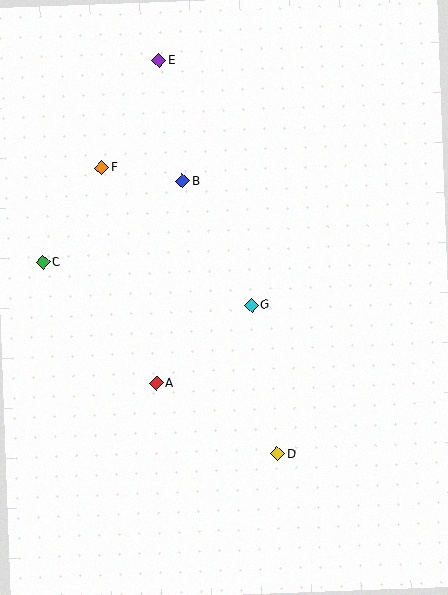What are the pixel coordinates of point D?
Point D is at (277, 454).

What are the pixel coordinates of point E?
Point E is at (159, 60).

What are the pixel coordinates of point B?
Point B is at (182, 181).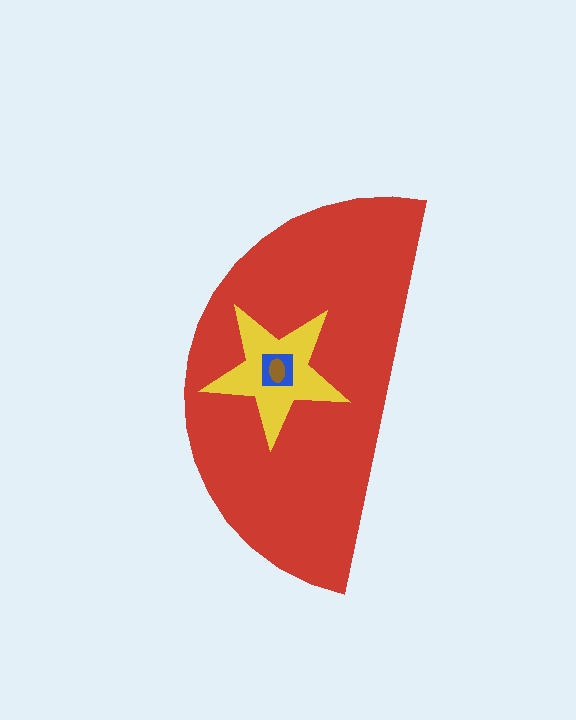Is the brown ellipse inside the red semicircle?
Yes.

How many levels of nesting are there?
4.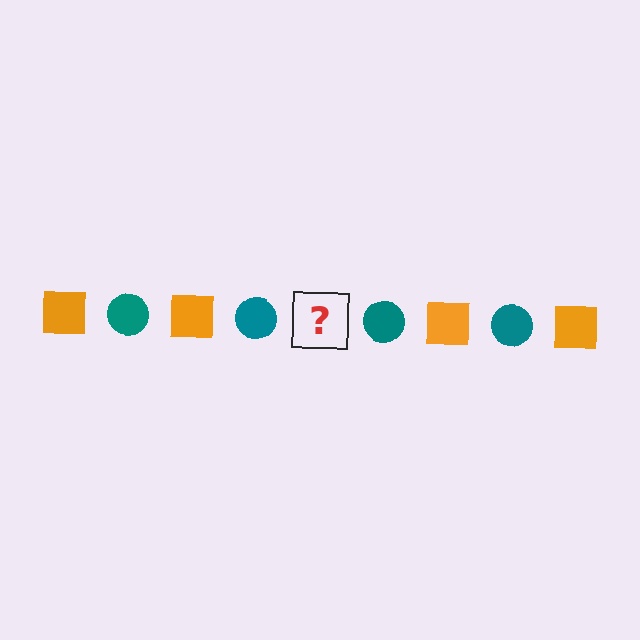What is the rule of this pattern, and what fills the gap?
The rule is that the pattern alternates between orange square and teal circle. The gap should be filled with an orange square.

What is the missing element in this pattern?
The missing element is an orange square.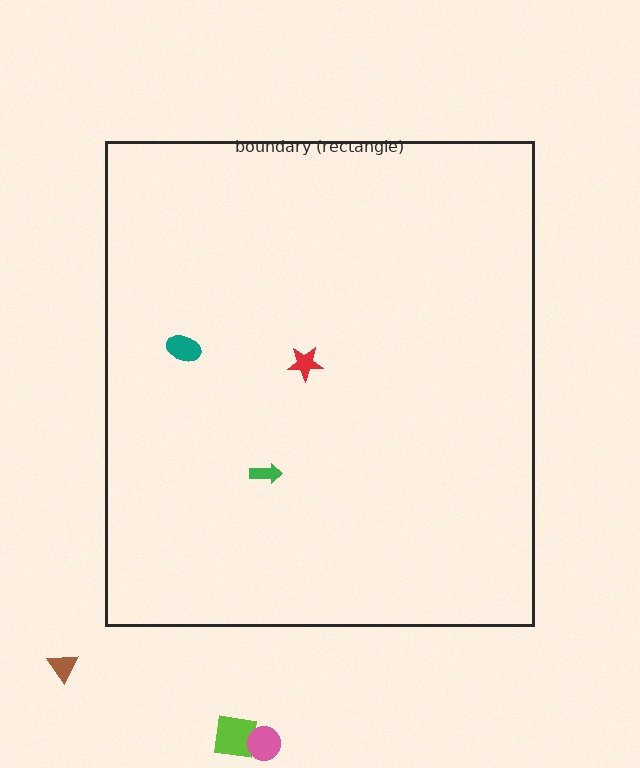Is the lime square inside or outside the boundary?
Outside.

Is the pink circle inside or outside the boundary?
Outside.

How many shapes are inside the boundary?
3 inside, 3 outside.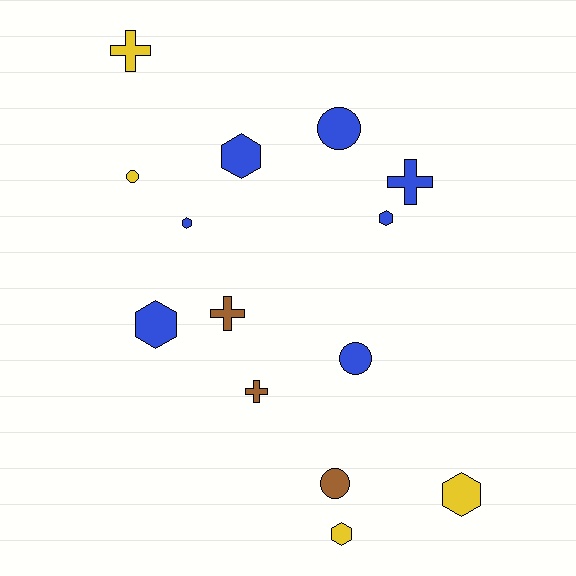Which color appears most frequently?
Blue, with 7 objects.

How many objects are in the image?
There are 14 objects.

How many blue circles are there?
There are 2 blue circles.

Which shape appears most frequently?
Hexagon, with 6 objects.